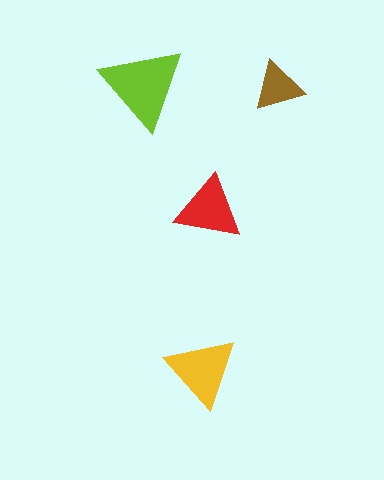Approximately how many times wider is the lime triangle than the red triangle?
About 1.5 times wider.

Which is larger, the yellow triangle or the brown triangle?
The yellow one.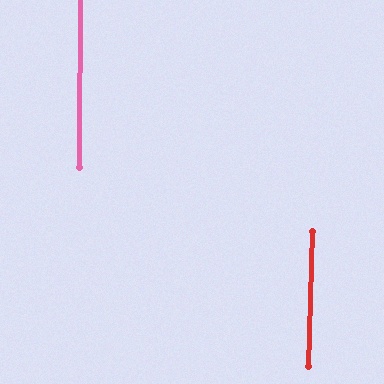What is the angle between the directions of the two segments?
Approximately 1 degree.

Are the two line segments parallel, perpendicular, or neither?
Parallel — their directions differ by only 1.4°.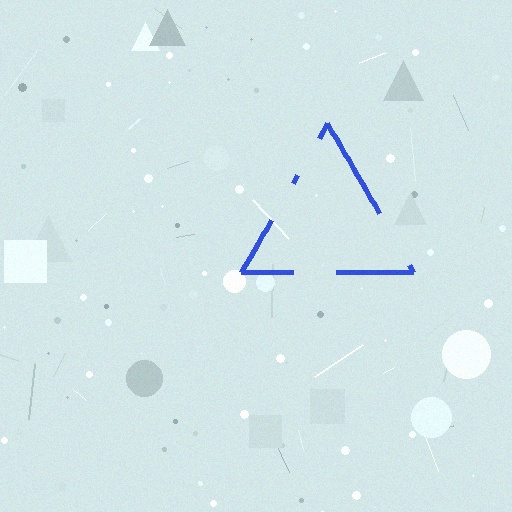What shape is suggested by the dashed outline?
The dashed outline suggests a triangle.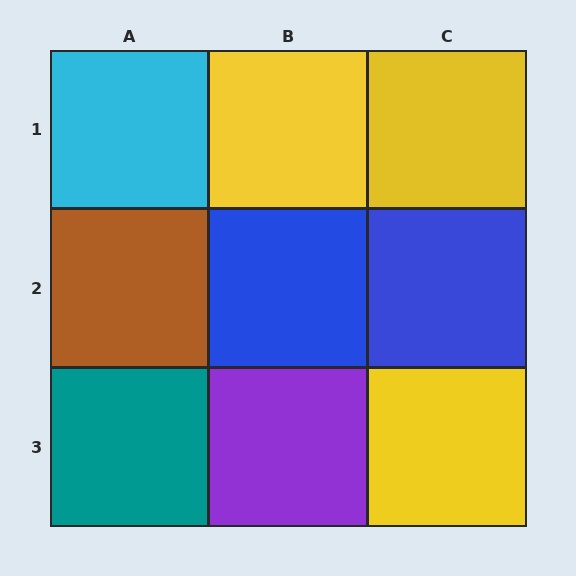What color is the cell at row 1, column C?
Yellow.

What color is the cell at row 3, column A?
Teal.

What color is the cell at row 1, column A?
Cyan.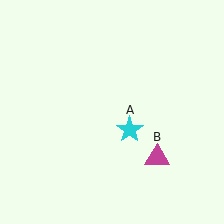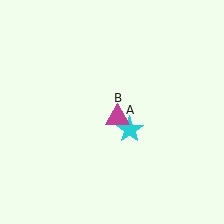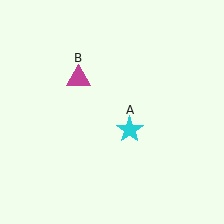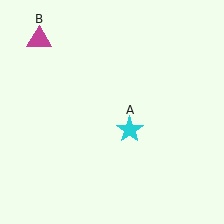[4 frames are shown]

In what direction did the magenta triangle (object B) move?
The magenta triangle (object B) moved up and to the left.